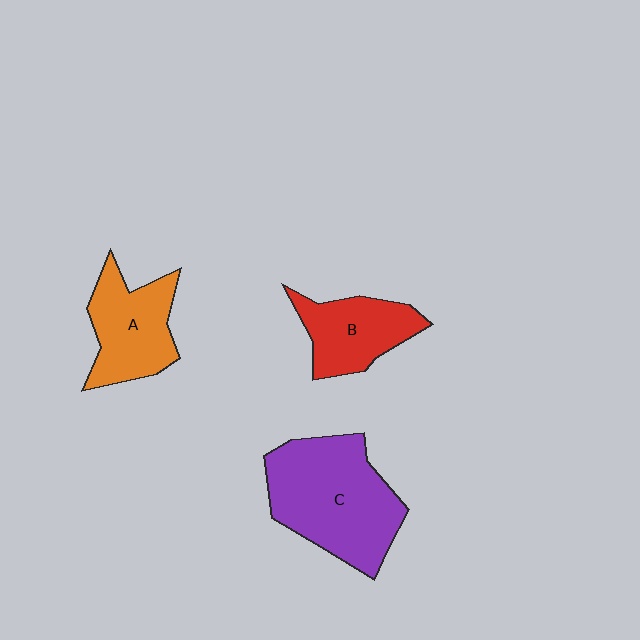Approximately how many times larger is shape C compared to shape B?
Approximately 1.8 times.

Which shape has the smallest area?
Shape B (red).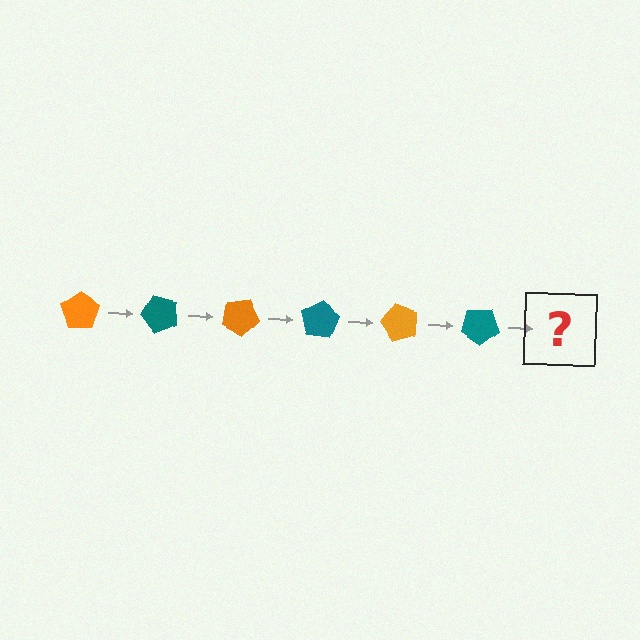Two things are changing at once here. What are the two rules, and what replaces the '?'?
The two rules are that it rotates 50 degrees each step and the color cycles through orange and teal. The '?' should be an orange pentagon, rotated 300 degrees from the start.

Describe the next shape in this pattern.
It should be an orange pentagon, rotated 300 degrees from the start.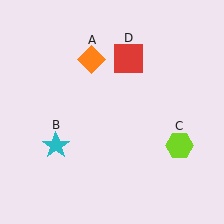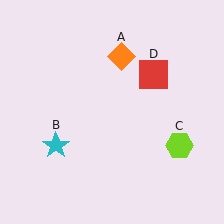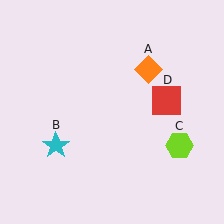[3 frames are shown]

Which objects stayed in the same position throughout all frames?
Cyan star (object B) and lime hexagon (object C) remained stationary.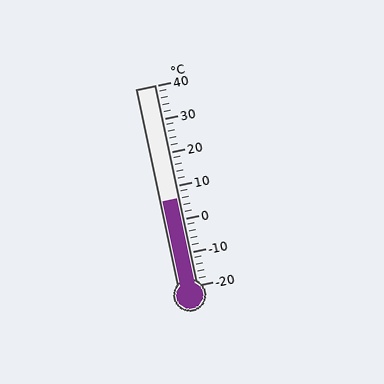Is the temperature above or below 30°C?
The temperature is below 30°C.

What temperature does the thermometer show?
The thermometer shows approximately 6°C.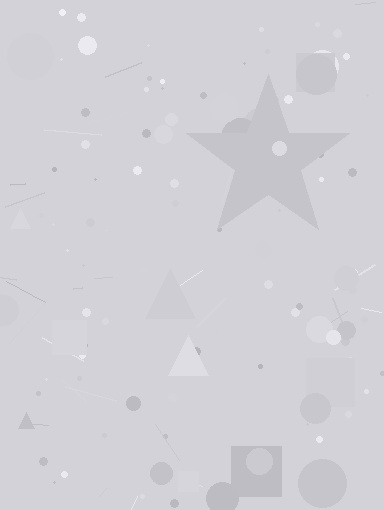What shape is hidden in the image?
A star is hidden in the image.